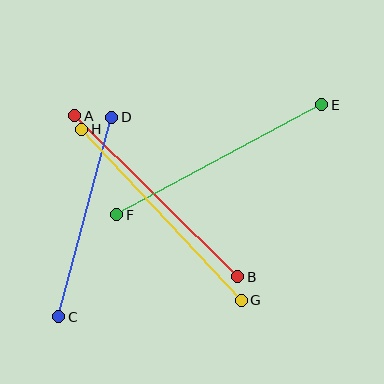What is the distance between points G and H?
The distance is approximately 234 pixels.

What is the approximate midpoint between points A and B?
The midpoint is at approximately (156, 196) pixels.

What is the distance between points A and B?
The distance is approximately 229 pixels.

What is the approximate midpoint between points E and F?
The midpoint is at approximately (219, 160) pixels.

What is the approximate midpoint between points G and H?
The midpoint is at approximately (161, 215) pixels.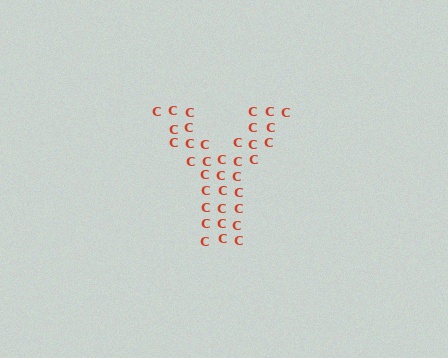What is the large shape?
The large shape is the letter Y.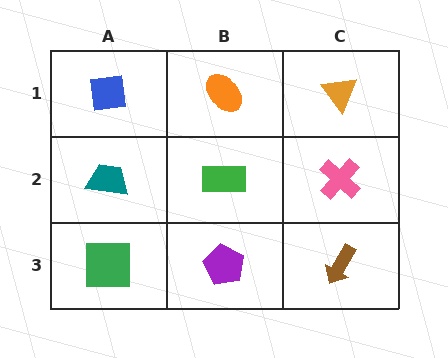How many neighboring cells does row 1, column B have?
3.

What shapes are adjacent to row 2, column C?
An orange triangle (row 1, column C), a brown arrow (row 3, column C), a green rectangle (row 2, column B).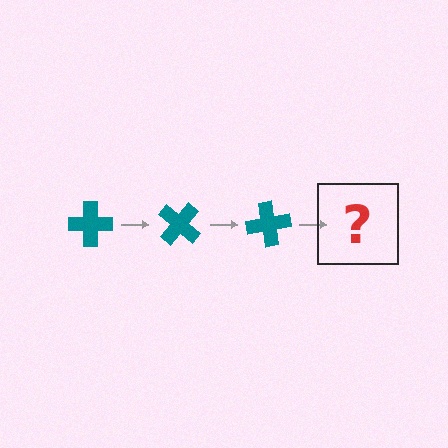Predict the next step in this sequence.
The next step is a teal cross rotated 120 degrees.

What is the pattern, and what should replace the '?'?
The pattern is that the cross rotates 40 degrees each step. The '?' should be a teal cross rotated 120 degrees.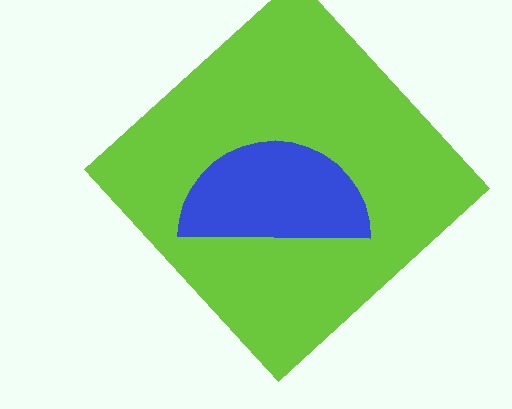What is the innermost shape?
The blue semicircle.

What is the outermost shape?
The lime diamond.